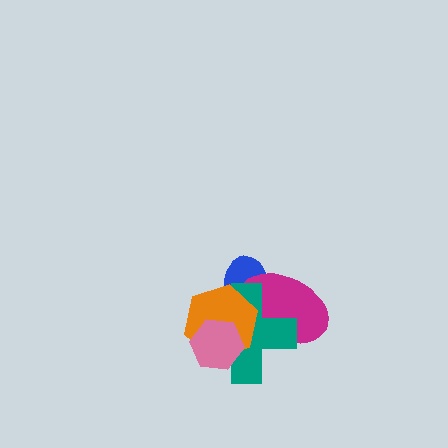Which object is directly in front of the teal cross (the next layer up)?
The orange hexagon is directly in front of the teal cross.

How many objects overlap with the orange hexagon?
4 objects overlap with the orange hexagon.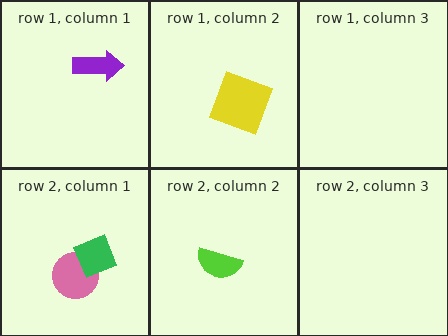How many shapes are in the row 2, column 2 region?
1.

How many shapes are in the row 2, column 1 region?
2.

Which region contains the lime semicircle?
The row 2, column 2 region.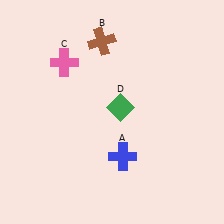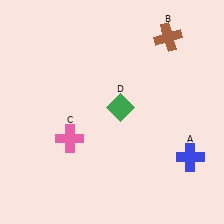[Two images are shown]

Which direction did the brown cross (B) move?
The brown cross (B) moved right.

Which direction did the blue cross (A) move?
The blue cross (A) moved right.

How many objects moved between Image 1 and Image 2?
3 objects moved between the two images.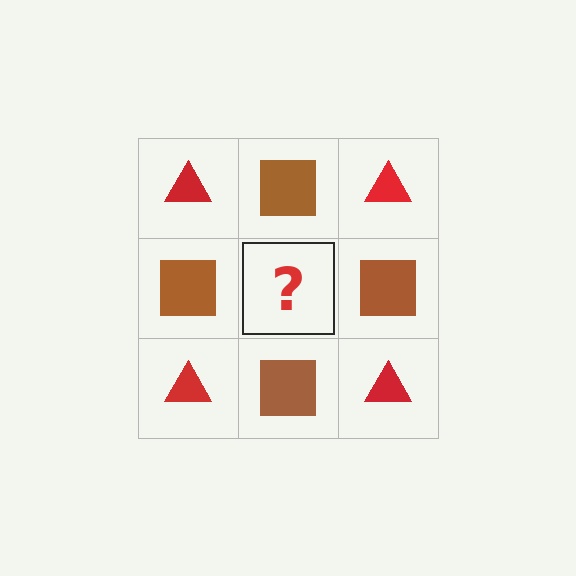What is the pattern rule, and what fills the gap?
The rule is that it alternates red triangle and brown square in a checkerboard pattern. The gap should be filled with a red triangle.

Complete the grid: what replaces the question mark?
The question mark should be replaced with a red triangle.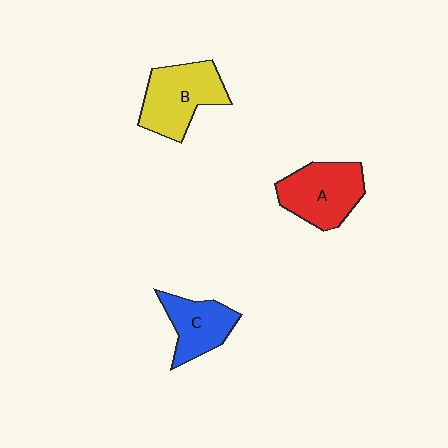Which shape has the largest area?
Shape B (yellow).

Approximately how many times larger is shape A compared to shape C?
Approximately 1.3 times.